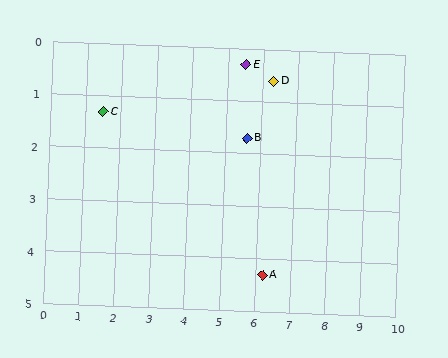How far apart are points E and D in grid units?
Points E and D are about 0.9 grid units apart.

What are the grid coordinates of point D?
Point D is at approximately (6.3, 0.6).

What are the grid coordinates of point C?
Point C is at approximately (1.5, 1.3).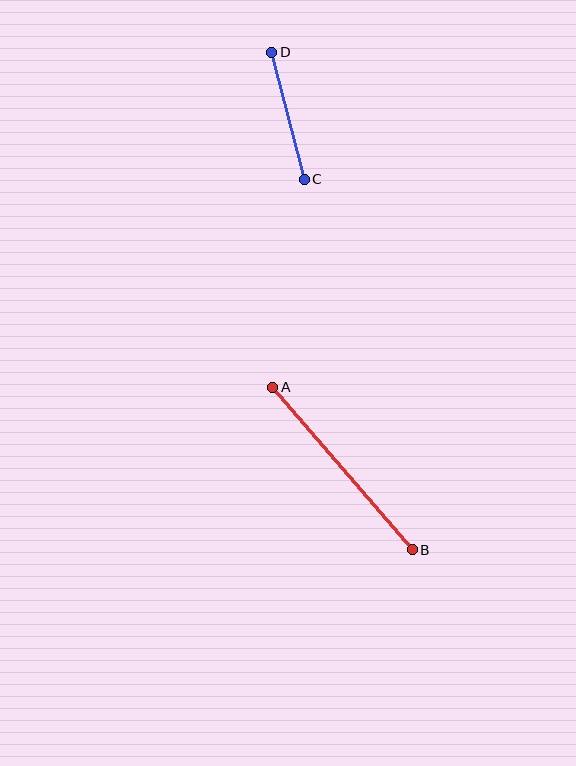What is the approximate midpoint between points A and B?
The midpoint is at approximately (343, 468) pixels.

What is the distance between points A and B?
The distance is approximately 214 pixels.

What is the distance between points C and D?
The distance is approximately 131 pixels.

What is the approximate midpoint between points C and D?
The midpoint is at approximately (288, 116) pixels.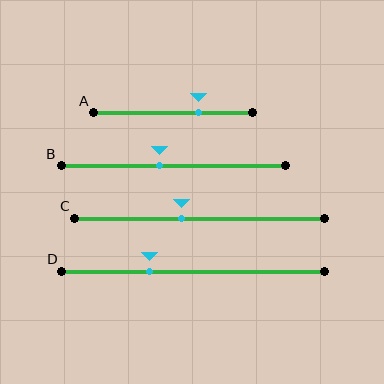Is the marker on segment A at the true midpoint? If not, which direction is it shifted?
No, the marker on segment A is shifted to the right by about 16% of the segment length.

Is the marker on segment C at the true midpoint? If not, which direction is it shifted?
No, the marker on segment C is shifted to the left by about 7% of the segment length.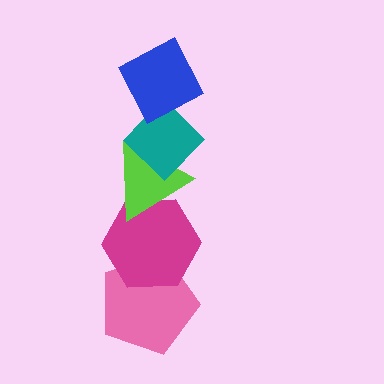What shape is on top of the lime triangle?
The teal diamond is on top of the lime triangle.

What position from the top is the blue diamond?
The blue diamond is 1st from the top.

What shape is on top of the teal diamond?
The blue diamond is on top of the teal diamond.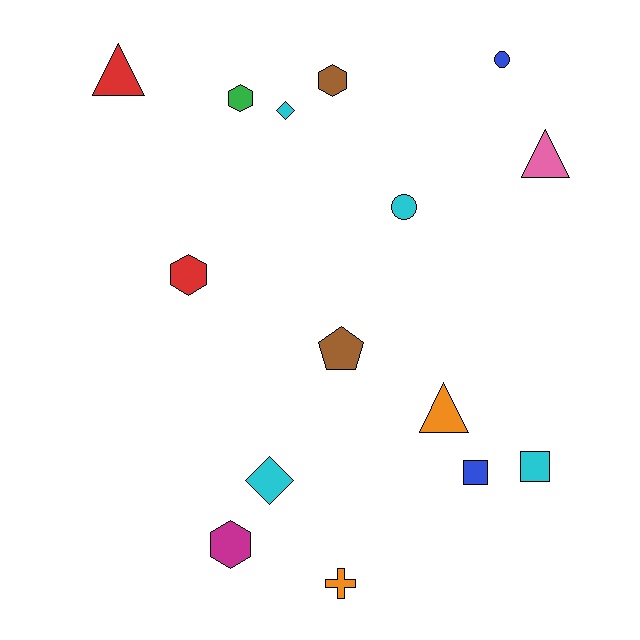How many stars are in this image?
There are no stars.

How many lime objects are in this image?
There are no lime objects.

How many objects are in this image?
There are 15 objects.